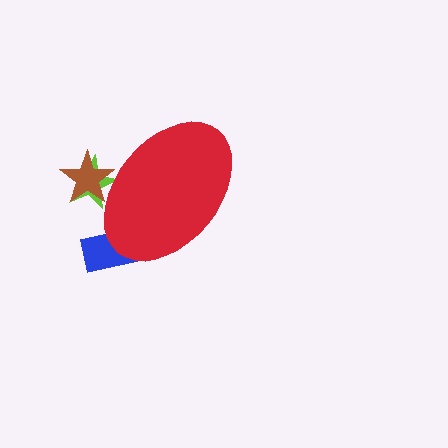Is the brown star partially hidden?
Yes, the brown star is partially hidden behind the red ellipse.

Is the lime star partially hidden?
Yes, the lime star is partially hidden behind the red ellipse.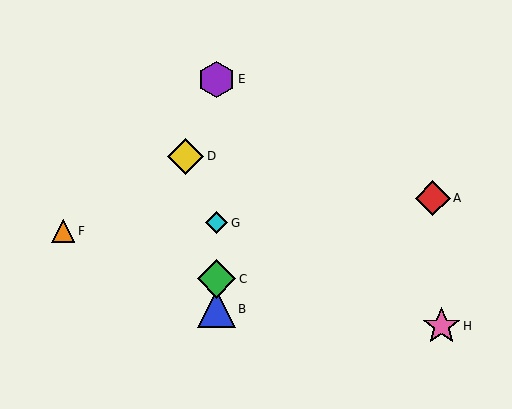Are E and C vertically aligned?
Yes, both are at x≈217.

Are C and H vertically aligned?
No, C is at x≈217 and H is at x≈441.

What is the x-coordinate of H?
Object H is at x≈441.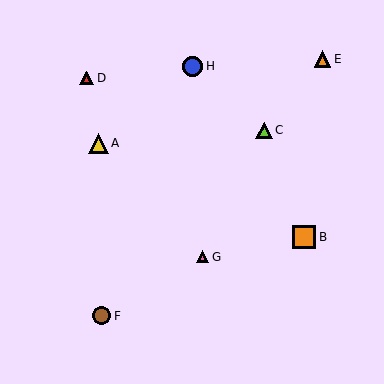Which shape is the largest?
The orange square (labeled B) is the largest.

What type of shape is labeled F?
Shape F is a brown circle.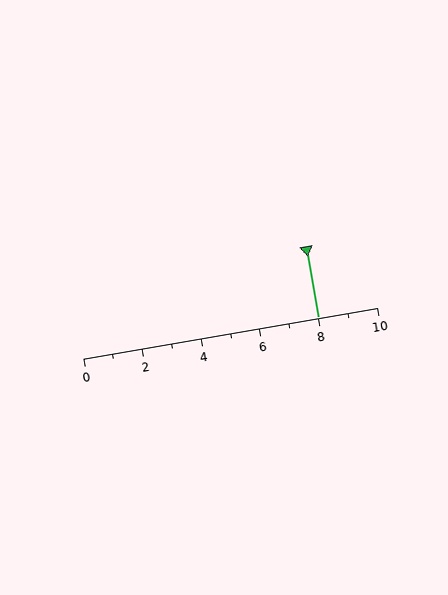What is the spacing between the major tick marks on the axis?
The major ticks are spaced 2 apart.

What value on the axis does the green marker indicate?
The marker indicates approximately 8.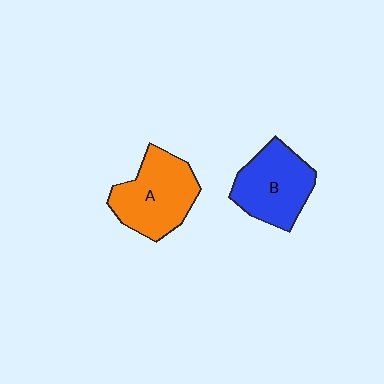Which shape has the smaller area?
Shape B (blue).